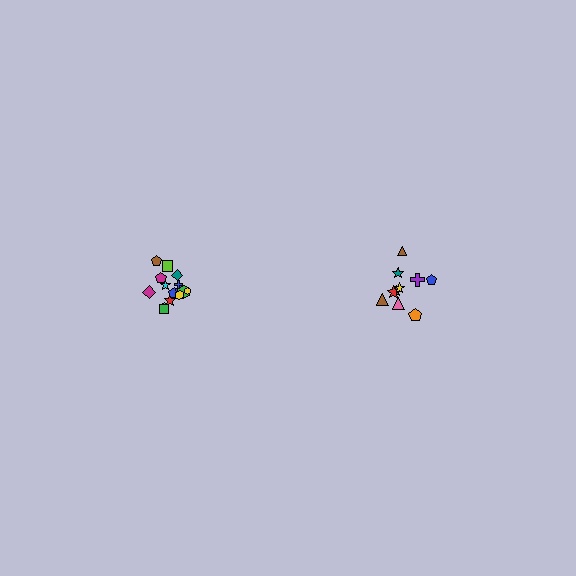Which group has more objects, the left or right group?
The left group.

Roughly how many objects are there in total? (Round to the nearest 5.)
Roughly 25 objects in total.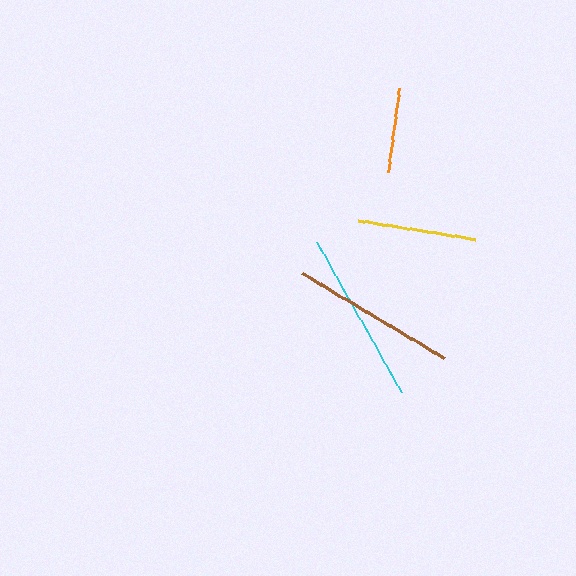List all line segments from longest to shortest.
From longest to shortest: cyan, brown, yellow, orange.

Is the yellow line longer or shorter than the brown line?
The brown line is longer than the yellow line.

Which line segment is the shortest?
The orange line is the shortest at approximately 85 pixels.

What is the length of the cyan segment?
The cyan segment is approximately 173 pixels long.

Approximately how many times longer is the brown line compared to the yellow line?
The brown line is approximately 1.4 times the length of the yellow line.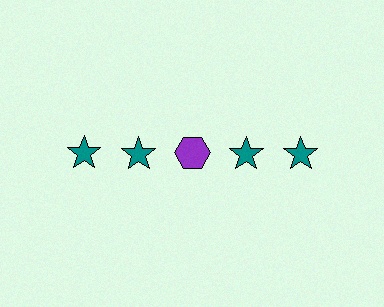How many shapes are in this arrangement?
There are 5 shapes arranged in a grid pattern.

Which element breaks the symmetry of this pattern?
The purple hexagon in the top row, center column breaks the symmetry. All other shapes are teal stars.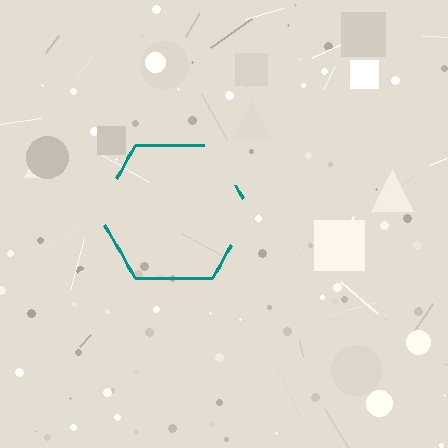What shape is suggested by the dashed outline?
The dashed outline suggests a hexagon.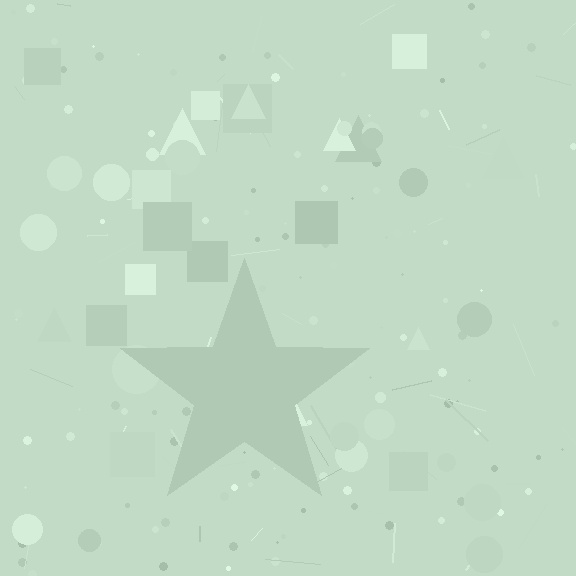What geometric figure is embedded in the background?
A star is embedded in the background.